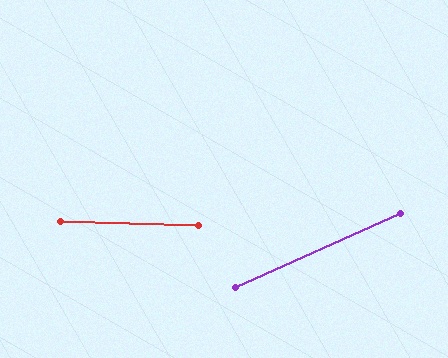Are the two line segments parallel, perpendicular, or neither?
Neither parallel nor perpendicular — they differ by about 26°.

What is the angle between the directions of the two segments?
Approximately 26 degrees.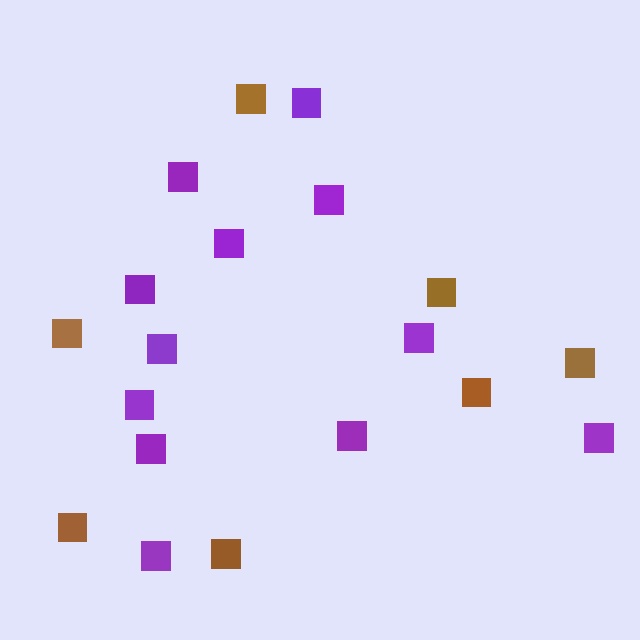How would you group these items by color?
There are 2 groups: one group of brown squares (7) and one group of purple squares (12).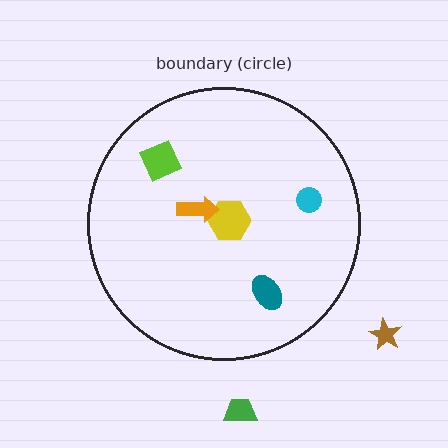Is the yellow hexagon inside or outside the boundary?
Inside.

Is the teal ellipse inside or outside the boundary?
Inside.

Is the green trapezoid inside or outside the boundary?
Outside.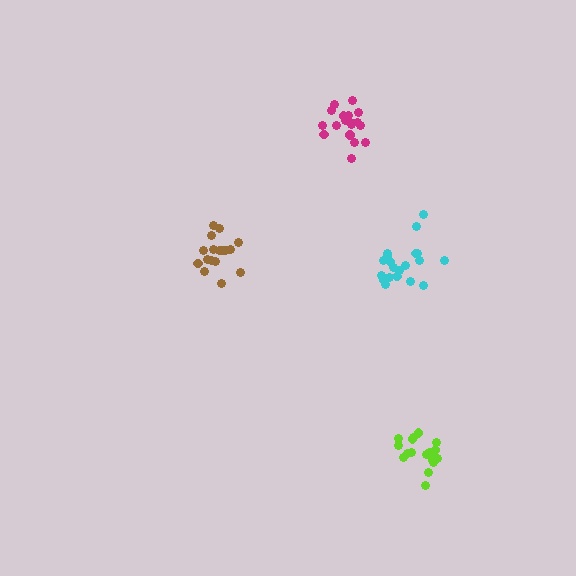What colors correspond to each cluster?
The clusters are colored: brown, magenta, lime, cyan.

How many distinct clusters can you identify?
There are 4 distinct clusters.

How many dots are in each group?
Group 1: 17 dots, Group 2: 18 dots, Group 3: 19 dots, Group 4: 20 dots (74 total).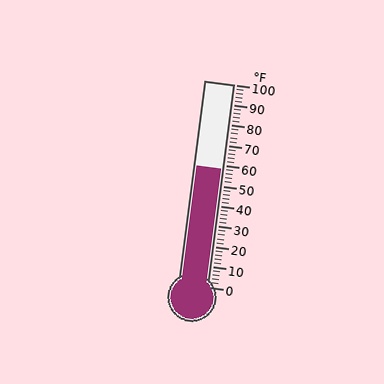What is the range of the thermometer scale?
The thermometer scale ranges from 0°F to 100°F.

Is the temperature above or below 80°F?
The temperature is below 80°F.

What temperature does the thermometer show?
The thermometer shows approximately 58°F.